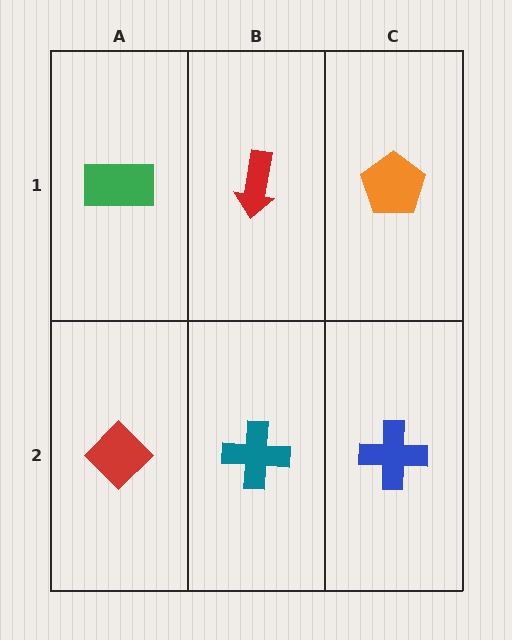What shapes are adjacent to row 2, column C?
An orange pentagon (row 1, column C), a teal cross (row 2, column B).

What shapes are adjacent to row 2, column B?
A red arrow (row 1, column B), a red diamond (row 2, column A), a blue cross (row 2, column C).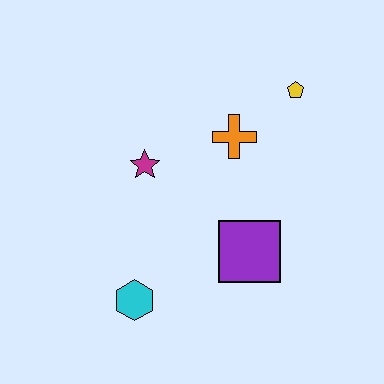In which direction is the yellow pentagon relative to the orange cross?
The yellow pentagon is to the right of the orange cross.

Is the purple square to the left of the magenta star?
No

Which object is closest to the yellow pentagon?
The orange cross is closest to the yellow pentagon.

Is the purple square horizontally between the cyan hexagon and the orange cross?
No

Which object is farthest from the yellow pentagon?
The cyan hexagon is farthest from the yellow pentagon.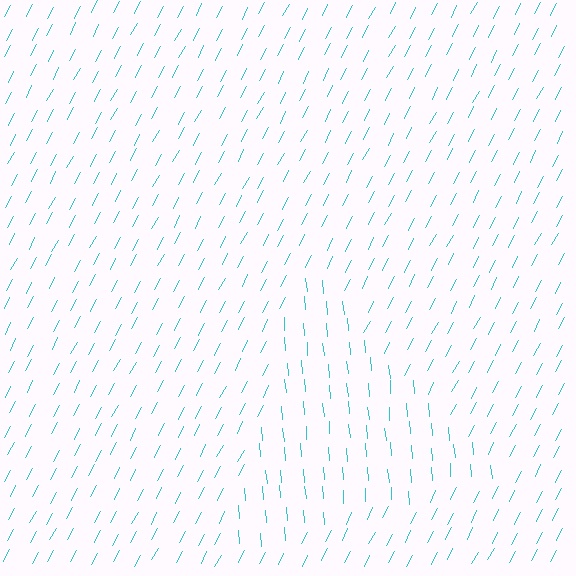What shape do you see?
I see a triangle.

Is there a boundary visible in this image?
Yes, there is a texture boundary formed by a change in line orientation.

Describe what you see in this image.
The image is filled with small cyan line segments. A triangle region in the image has lines oriented differently from the surrounding lines, creating a visible texture boundary.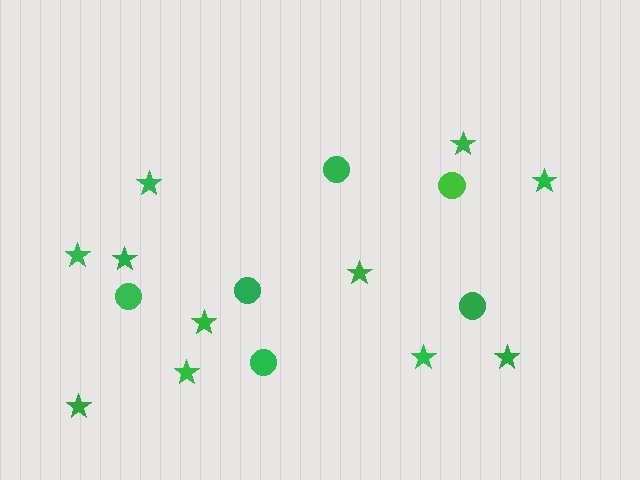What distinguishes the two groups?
There are 2 groups: one group of stars (11) and one group of circles (6).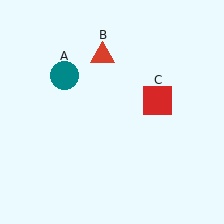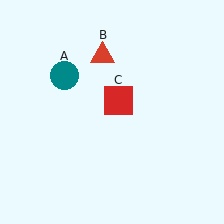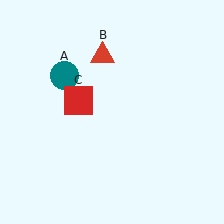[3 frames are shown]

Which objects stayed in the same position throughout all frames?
Teal circle (object A) and red triangle (object B) remained stationary.